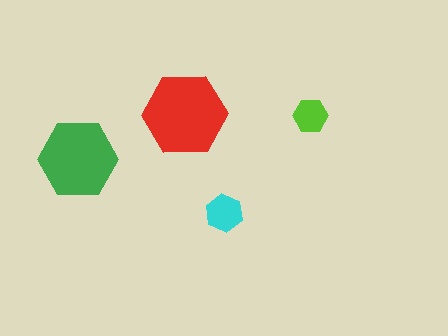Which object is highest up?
The red hexagon is topmost.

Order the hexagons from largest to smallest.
the red one, the green one, the cyan one, the lime one.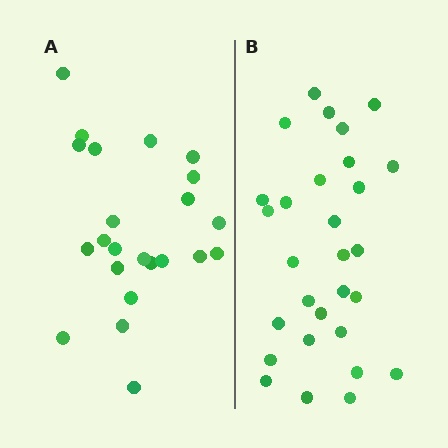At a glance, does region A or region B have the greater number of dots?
Region B (the right region) has more dots.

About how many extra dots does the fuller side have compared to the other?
Region B has about 6 more dots than region A.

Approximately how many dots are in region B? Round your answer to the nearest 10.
About 30 dots. (The exact count is 29, which rounds to 30.)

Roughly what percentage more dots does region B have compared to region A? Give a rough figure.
About 25% more.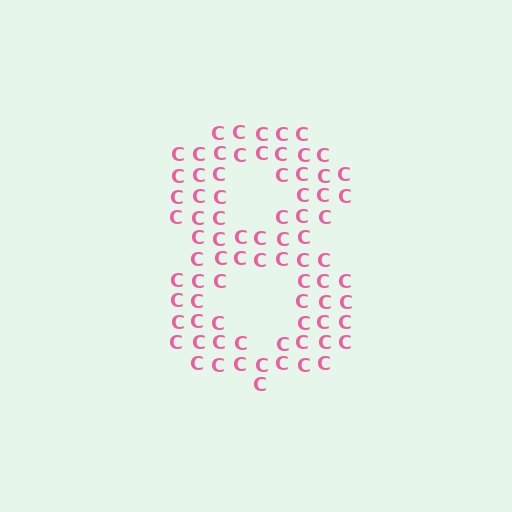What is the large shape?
The large shape is the digit 8.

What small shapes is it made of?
It is made of small letter C's.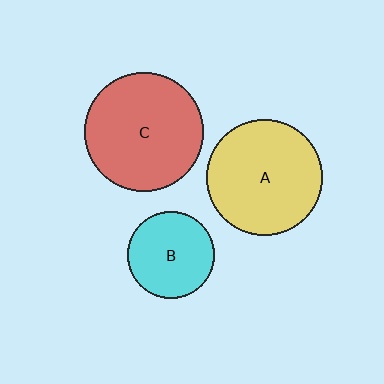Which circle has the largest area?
Circle C (red).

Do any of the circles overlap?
No, none of the circles overlap.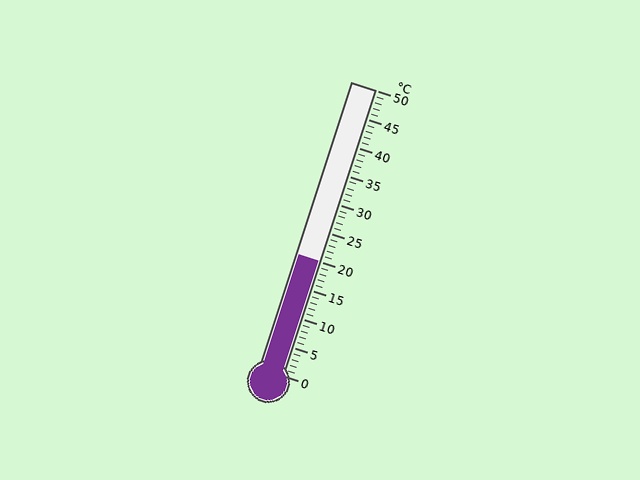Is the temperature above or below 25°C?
The temperature is below 25°C.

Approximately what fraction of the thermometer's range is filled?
The thermometer is filled to approximately 40% of its range.